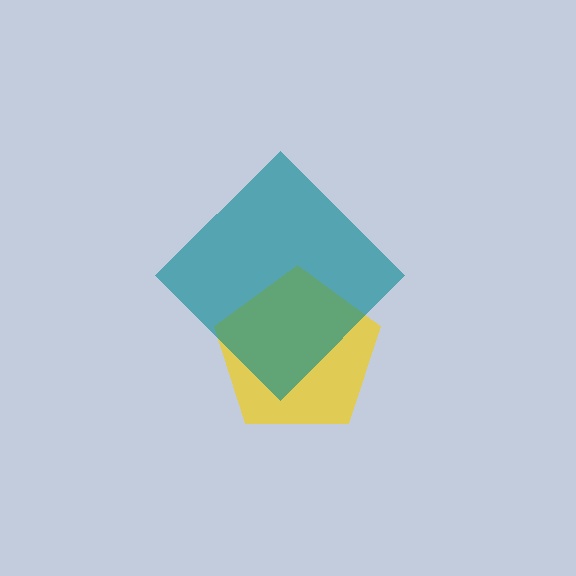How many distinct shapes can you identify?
There are 2 distinct shapes: a yellow pentagon, a teal diamond.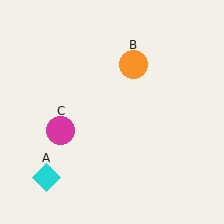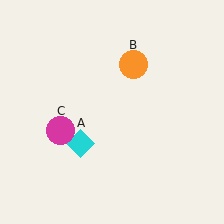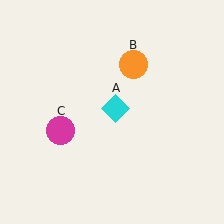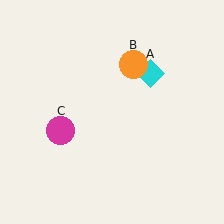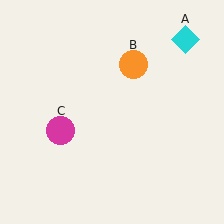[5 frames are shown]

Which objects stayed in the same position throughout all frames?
Orange circle (object B) and magenta circle (object C) remained stationary.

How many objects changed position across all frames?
1 object changed position: cyan diamond (object A).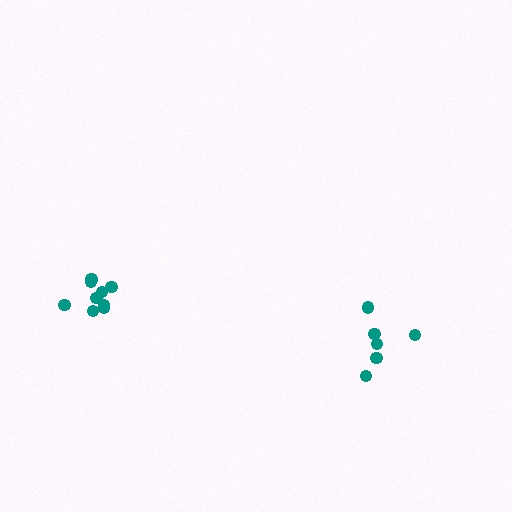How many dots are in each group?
Group 1: 10 dots, Group 2: 6 dots (16 total).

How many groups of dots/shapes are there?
There are 2 groups.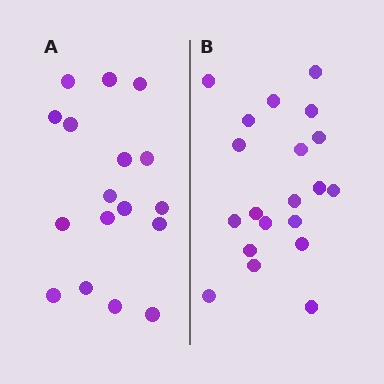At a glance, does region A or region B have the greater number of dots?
Region B (the right region) has more dots.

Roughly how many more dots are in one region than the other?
Region B has just a few more — roughly 2 or 3 more dots than region A.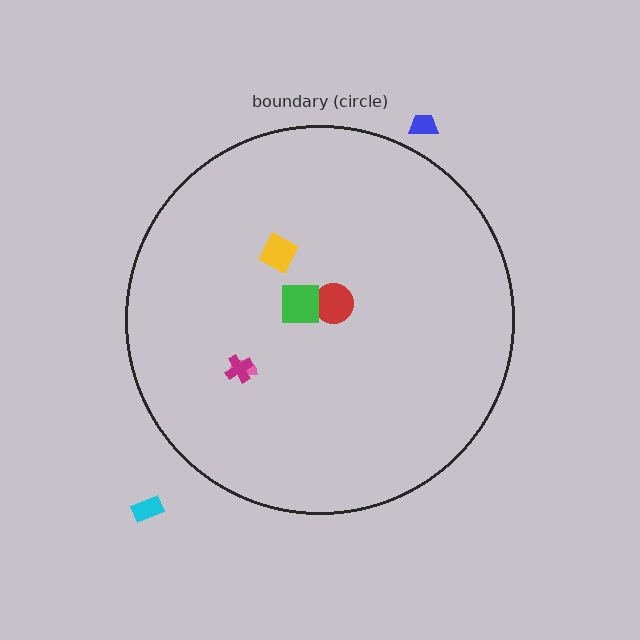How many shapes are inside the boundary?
5 inside, 2 outside.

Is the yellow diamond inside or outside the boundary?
Inside.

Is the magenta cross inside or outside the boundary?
Inside.